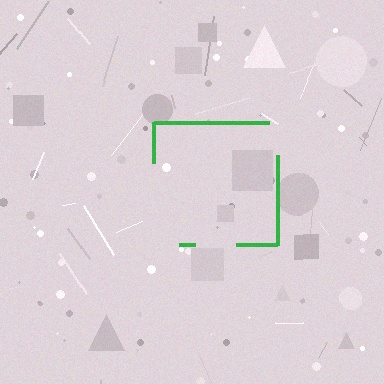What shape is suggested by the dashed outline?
The dashed outline suggests a square.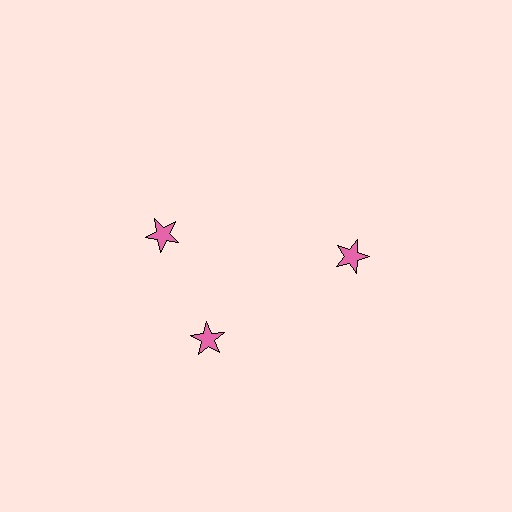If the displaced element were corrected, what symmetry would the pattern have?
It would have 3-fold rotational symmetry — the pattern would map onto itself every 120 degrees.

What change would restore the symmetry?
The symmetry would be restored by rotating it back into even spacing with its neighbors so that all 3 stars sit at equal angles and equal distance from the center.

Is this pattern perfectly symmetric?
No. The 3 pink stars are arranged in a ring, but one element near the 11 o'clock position is rotated out of alignment along the ring, breaking the 3-fold rotational symmetry.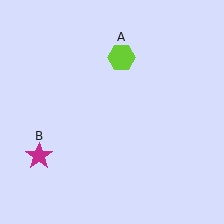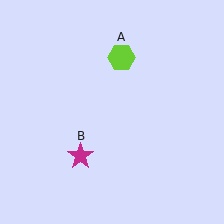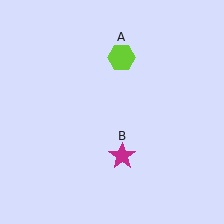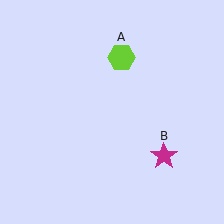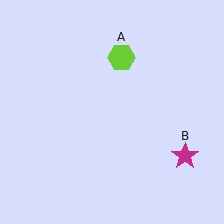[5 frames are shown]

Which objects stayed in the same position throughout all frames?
Lime hexagon (object A) remained stationary.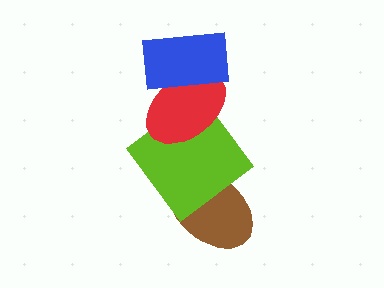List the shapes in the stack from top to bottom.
From top to bottom: the blue rectangle, the red ellipse, the lime diamond, the brown ellipse.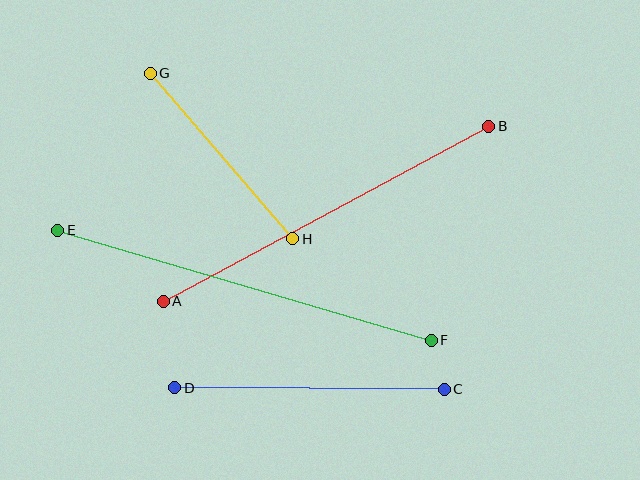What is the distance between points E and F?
The distance is approximately 390 pixels.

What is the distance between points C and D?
The distance is approximately 269 pixels.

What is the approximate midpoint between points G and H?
The midpoint is at approximately (221, 156) pixels.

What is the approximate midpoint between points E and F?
The midpoint is at approximately (244, 285) pixels.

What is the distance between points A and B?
The distance is approximately 369 pixels.